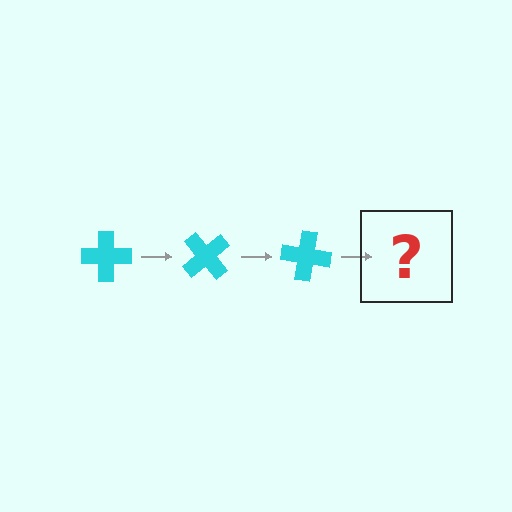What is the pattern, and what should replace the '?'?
The pattern is that the cross rotates 50 degrees each step. The '?' should be a cyan cross rotated 150 degrees.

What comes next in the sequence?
The next element should be a cyan cross rotated 150 degrees.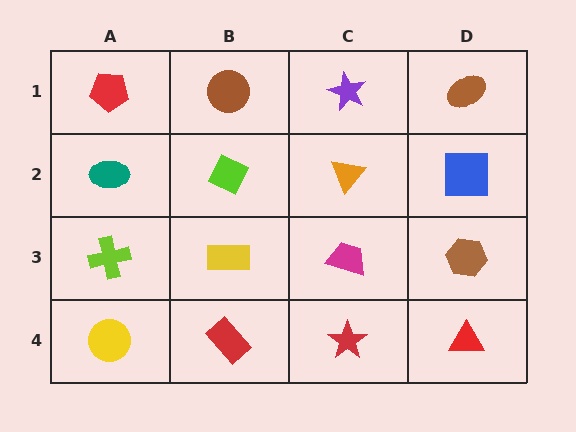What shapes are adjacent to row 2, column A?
A red pentagon (row 1, column A), a lime cross (row 3, column A), a lime diamond (row 2, column B).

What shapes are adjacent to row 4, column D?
A brown hexagon (row 3, column D), a red star (row 4, column C).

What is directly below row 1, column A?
A teal ellipse.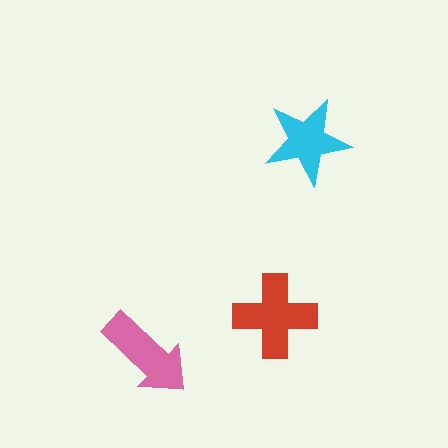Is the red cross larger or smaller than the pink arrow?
Larger.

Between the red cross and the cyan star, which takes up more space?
The red cross.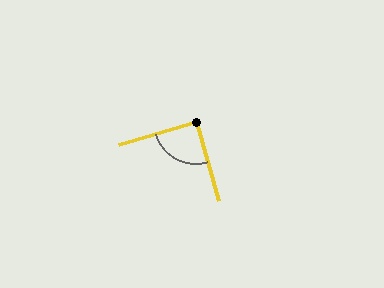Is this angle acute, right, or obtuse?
It is approximately a right angle.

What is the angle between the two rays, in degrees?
Approximately 89 degrees.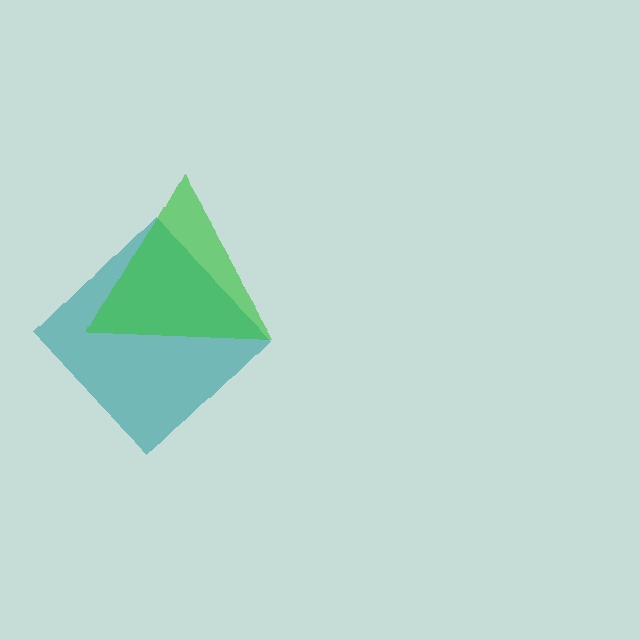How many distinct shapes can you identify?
There are 2 distinct shapes: a teal diamond, a green triangle.